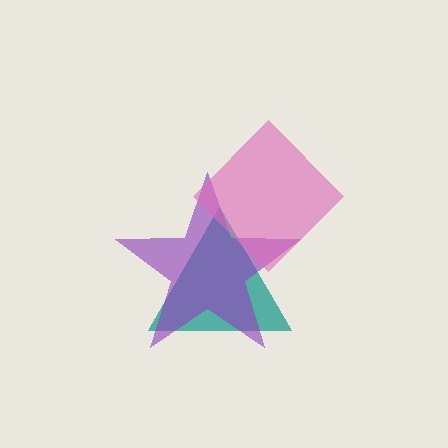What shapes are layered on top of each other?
The layered shapes are: a teal triangle, a purple star, a pink diamond.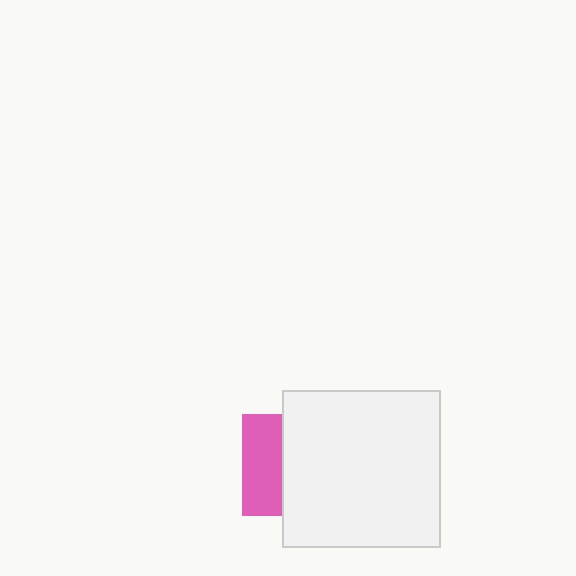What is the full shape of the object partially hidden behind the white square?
The partially hidden object is a pink square.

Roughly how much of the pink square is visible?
A small part of it is visible (roughly 39%).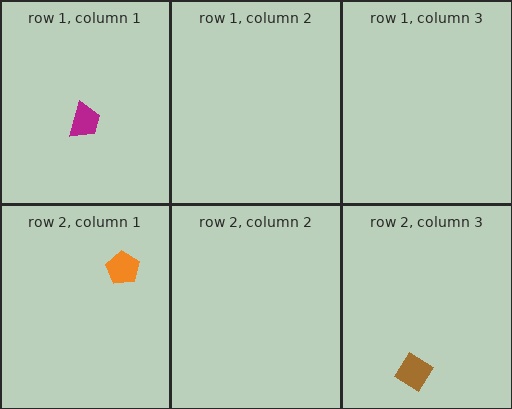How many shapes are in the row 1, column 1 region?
1.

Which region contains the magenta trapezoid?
The row 1, column 1 region.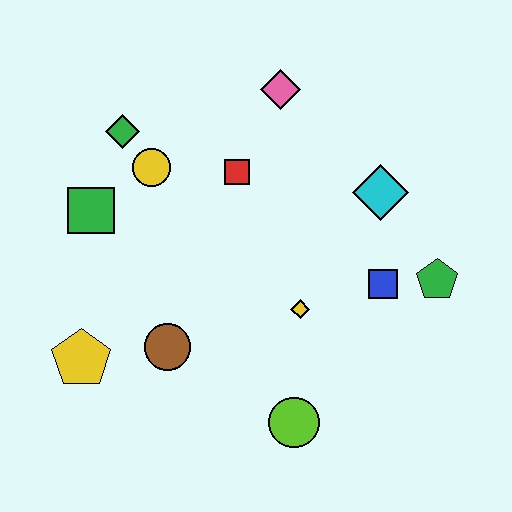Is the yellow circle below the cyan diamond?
No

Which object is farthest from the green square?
The green pentagon is farthest from the green square.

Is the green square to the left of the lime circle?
Yes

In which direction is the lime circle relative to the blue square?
The lime circle is below the blue square.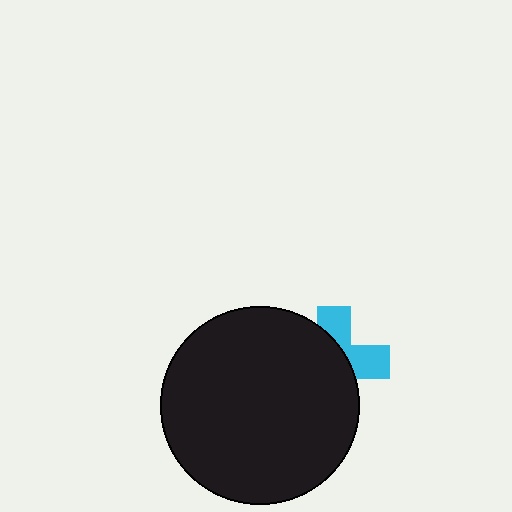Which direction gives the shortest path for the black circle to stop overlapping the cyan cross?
Moving left gives the shortest separation.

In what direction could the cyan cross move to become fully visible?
The cyan cross could move right. That would shift it out from behind the black circle entirely.